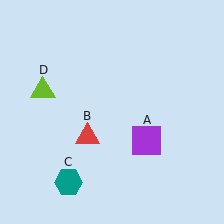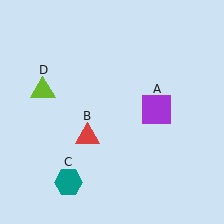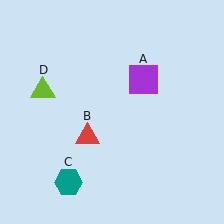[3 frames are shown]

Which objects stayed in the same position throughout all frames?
Red triangle (object B) and teal hexagon (object C) and lime triangle (object D) remained stationary.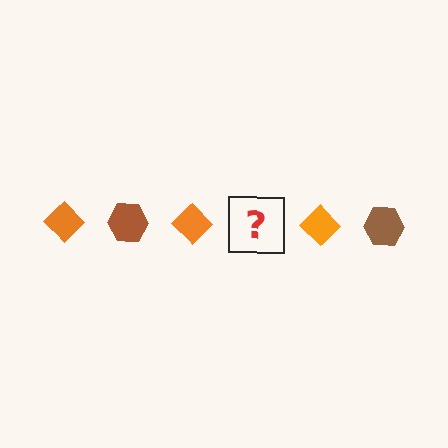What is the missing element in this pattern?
The missing element is a brown hexagon.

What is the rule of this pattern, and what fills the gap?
The rule is that the pattern alternates between orange diamond and brown hexagon. The gap should be filled with a brown hexagon.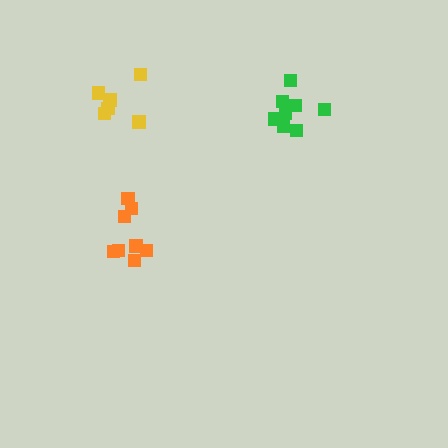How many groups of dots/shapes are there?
There are 3 groups.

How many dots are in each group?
Group 1: 6 dots, Group 2: 8 dots, Group 3: 8 dots (22 total).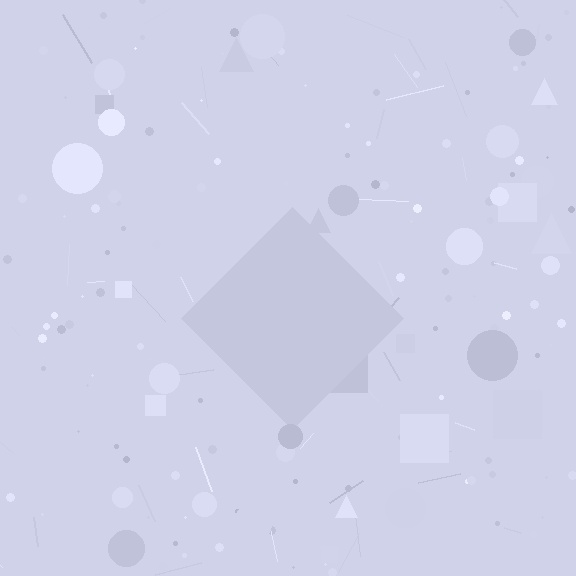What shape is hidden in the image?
A diamond is hidden in the image.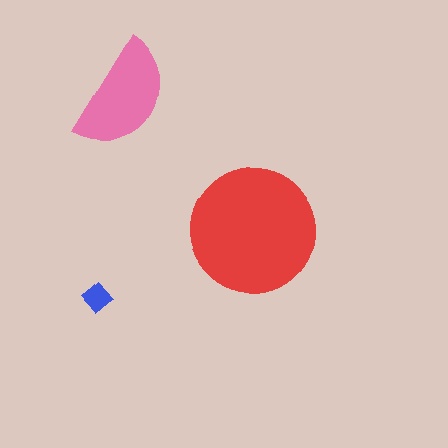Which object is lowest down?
The blue diamond is bottommost.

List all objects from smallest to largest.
The blue diamond, the pink semicircle, the red circle.